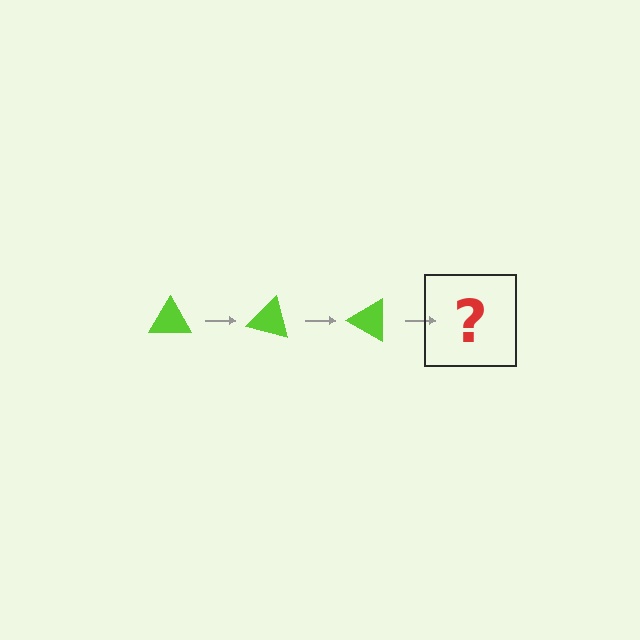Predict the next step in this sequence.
The next step is a lime triangle rotated 45 degrees.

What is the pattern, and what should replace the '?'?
The pattern is that the triangle rotates 15 degrees each step. The '?' should be a lime triangle rotated 45 degrees.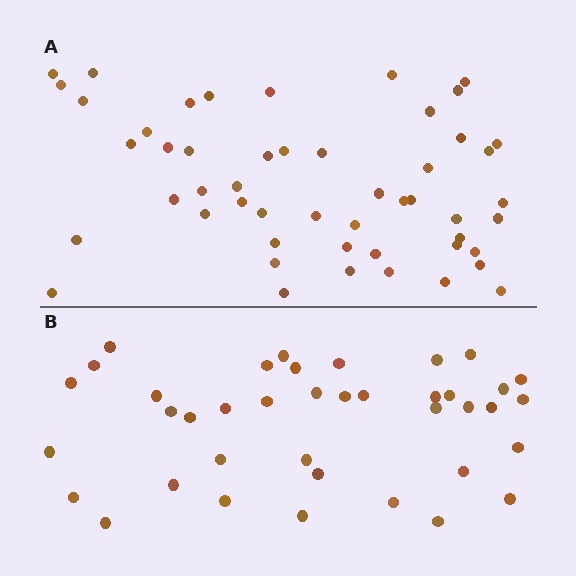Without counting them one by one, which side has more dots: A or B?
Region A (the top region) has more dots.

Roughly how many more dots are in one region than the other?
Region A has roughly 12 or so more dots than region B.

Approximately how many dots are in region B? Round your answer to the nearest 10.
About 40 dots. (The exact count is 39, which rounds to 40.)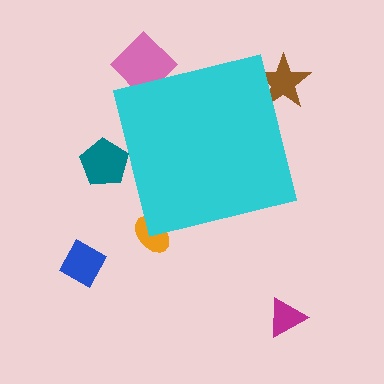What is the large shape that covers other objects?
A cyan square.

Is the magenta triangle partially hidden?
No, the magenta triangle is fully visible.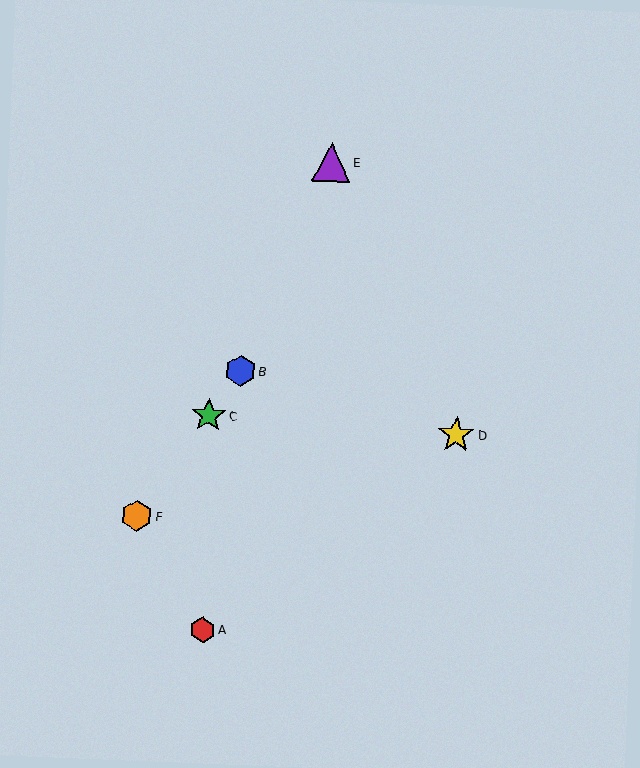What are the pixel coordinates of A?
Object A is at (202, 630).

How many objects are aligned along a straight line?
3 objects (B, C, F) are aligned along a straight line.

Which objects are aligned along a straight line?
Objects B, C, F are aligned along a straight line.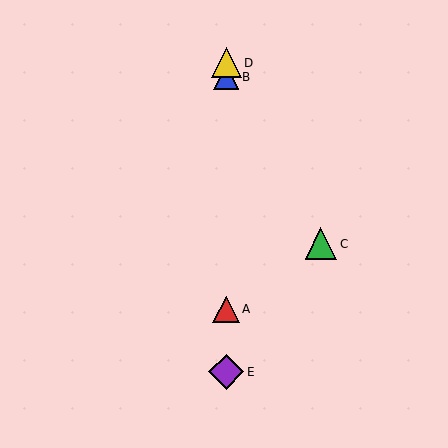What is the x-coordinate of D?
Object D is at x≈226.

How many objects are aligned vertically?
4 objects (A, B, D, E) are aligned vertically.